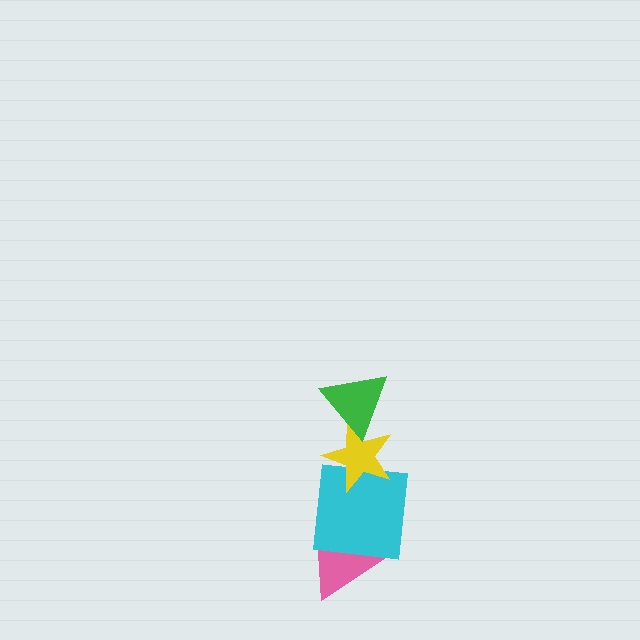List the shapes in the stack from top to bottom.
From top to bottom: the green triangle, the yellow star, the cyan square, the pink triangle.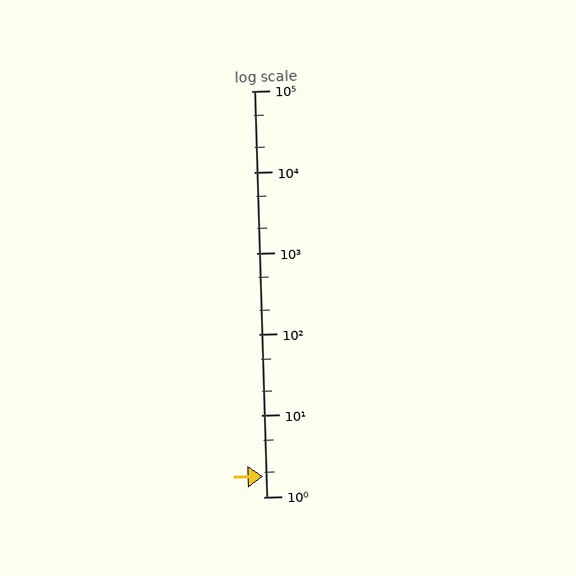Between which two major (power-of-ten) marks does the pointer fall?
The pointer is between 1 and 10.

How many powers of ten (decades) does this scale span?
The scale spans 5 decades, from 1 to 100000.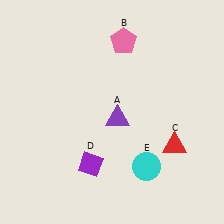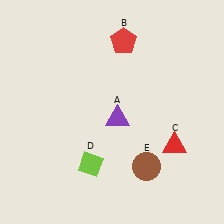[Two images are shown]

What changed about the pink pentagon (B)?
In Image 1, B is pink. In Image 2, it changed to red.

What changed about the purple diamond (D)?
In Image 1, D is purple. In Image 2, it changed to lime.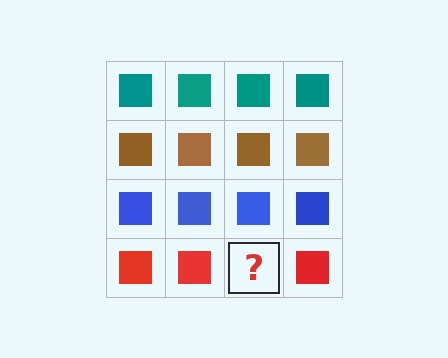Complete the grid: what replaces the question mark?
The question mark should be replaced with a red square.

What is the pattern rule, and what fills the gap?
The rule is that each row has a consistent color. The gap should be filled with a red square.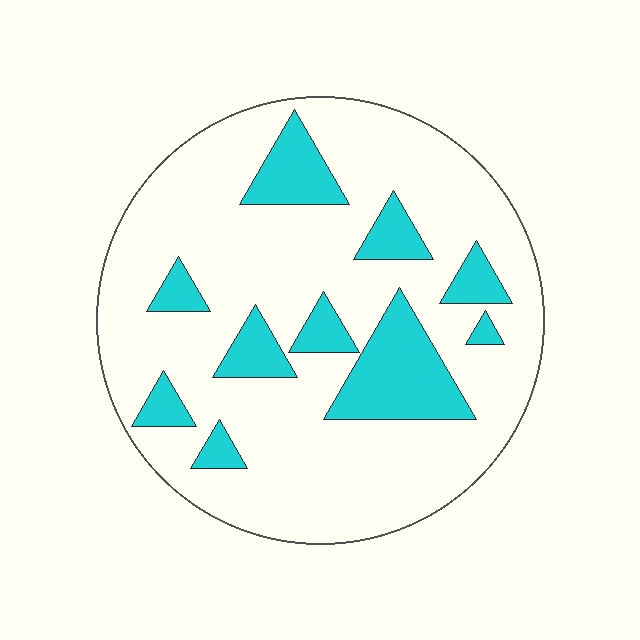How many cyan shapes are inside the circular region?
10.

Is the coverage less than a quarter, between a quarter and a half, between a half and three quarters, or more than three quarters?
Less than a quarter.